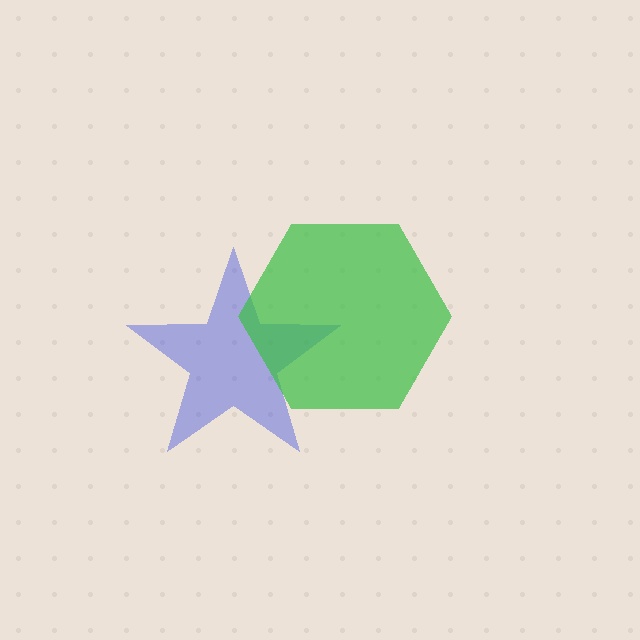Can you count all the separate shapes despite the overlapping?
Yes, there are 2 separate shapes.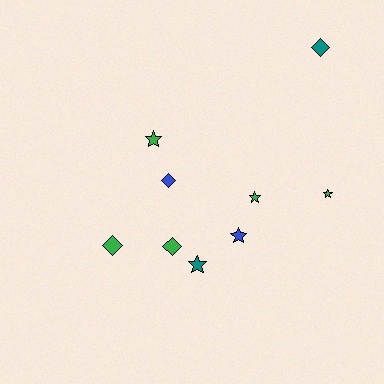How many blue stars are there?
There is 1 blue star.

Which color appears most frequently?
Green, with 5 objects.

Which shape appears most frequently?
Star, with 5 objects.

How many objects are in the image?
There are 9 objects.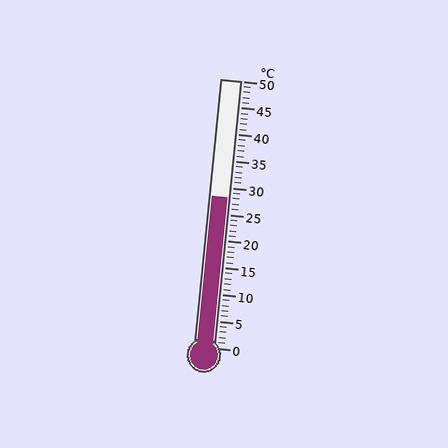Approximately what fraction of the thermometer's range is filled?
The thermometer is filled to approximately 55% of its range.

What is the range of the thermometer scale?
The thermometer scale ranges from 0°C to 50°C.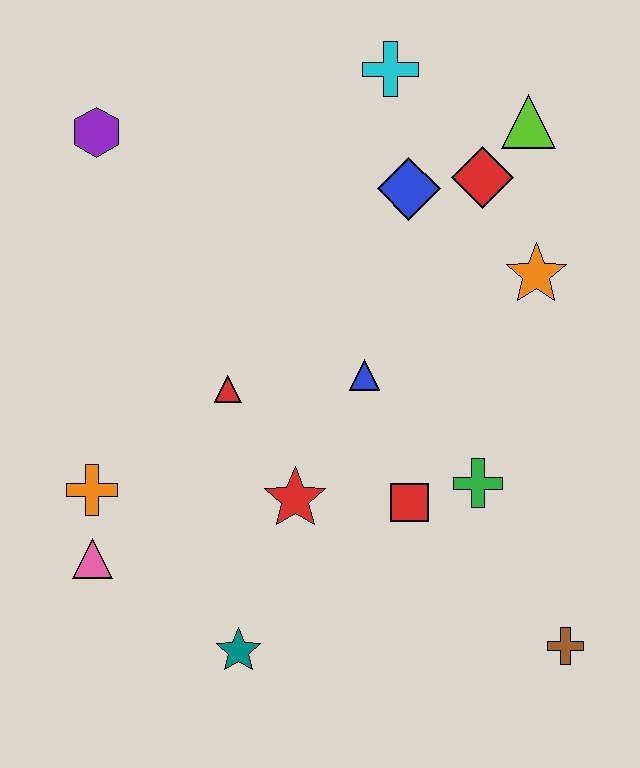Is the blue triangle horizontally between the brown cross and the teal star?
Yes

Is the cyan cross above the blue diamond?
Yes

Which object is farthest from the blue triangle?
The purple hexagon is farthest from the blue triangle.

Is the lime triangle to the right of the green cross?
Yes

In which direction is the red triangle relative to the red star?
The red triangle is above the red star.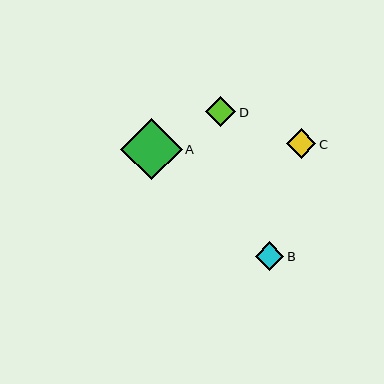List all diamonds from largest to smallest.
From largest to smallest: A, D, C, B.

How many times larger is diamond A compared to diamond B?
Diamond A is approximately 2.2 times the size of diamond B.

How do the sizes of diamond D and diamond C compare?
Diamond D and diamond C are approximately the same size.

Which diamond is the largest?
Diamond A is the largest with a size of approximately 61 pixels.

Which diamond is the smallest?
Diamond B is the smallest with a size of approximately 28 pixels.